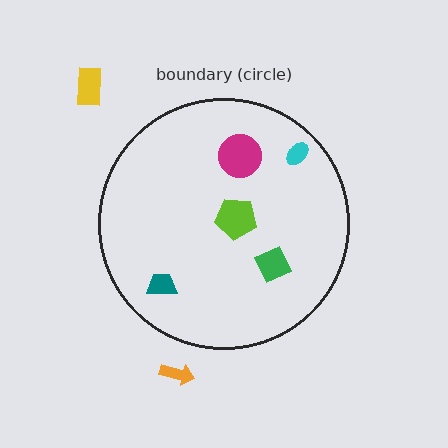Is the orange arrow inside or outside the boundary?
Outside.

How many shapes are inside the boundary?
5 inside, 2 outside.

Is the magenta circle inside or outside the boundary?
Inside.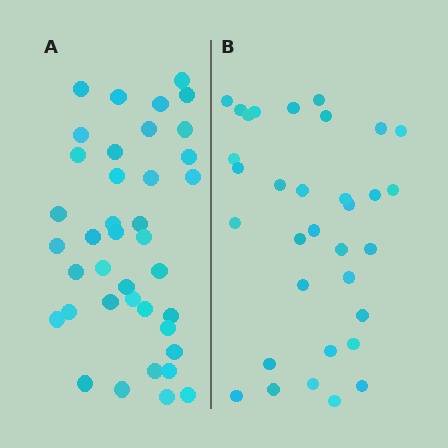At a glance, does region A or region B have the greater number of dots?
Region A (the left region) has more dots.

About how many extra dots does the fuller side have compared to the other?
Region A has about 6 more dots than region B.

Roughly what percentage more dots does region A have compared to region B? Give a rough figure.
About 20% more.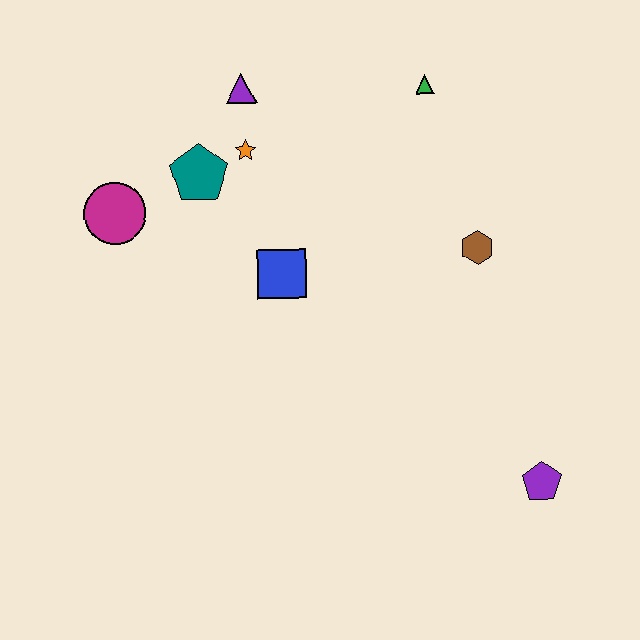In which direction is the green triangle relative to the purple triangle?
The green triangle is to the right of the purple triangle.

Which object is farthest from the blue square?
The purple pentagon is farthest from the blue square.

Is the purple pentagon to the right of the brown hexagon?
Yes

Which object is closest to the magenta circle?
The teal pentagon is closest to the magenta circle.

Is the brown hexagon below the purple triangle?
Yes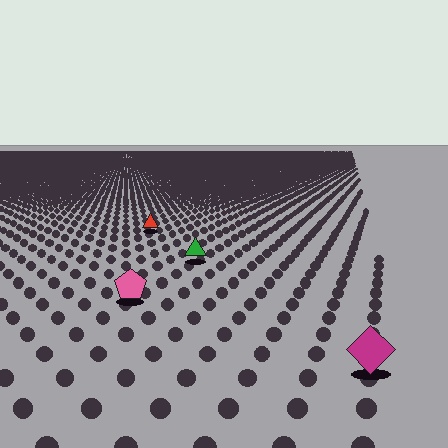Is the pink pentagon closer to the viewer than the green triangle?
Yes. The pink pentagon is closer — you can tell from the texture gradient: the ground texture is coarser near it.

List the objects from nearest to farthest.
From nearest to farthest: the magenta diamond, the pink pentagon, the green triangle, the red triangle.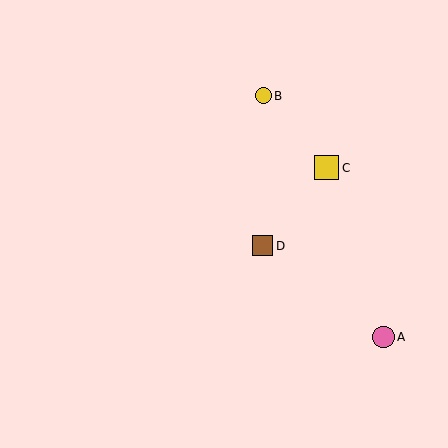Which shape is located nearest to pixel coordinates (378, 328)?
The pink circle (labeled A) at (383, 337) is nearest to that location.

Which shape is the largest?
The yellow square (labeled C) is the largest.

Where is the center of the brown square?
The center of the brown square is at (263, 246).